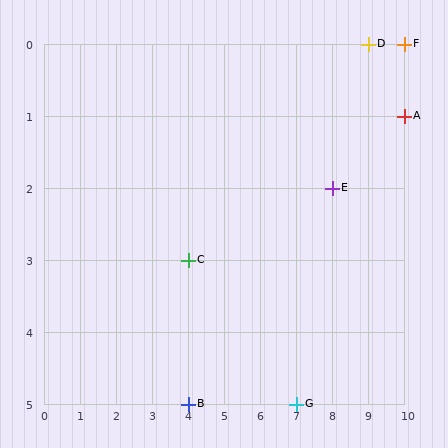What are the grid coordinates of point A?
Point A is at grid coordinates (10, 1).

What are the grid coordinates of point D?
Point D is at grid coordinates (9, 0).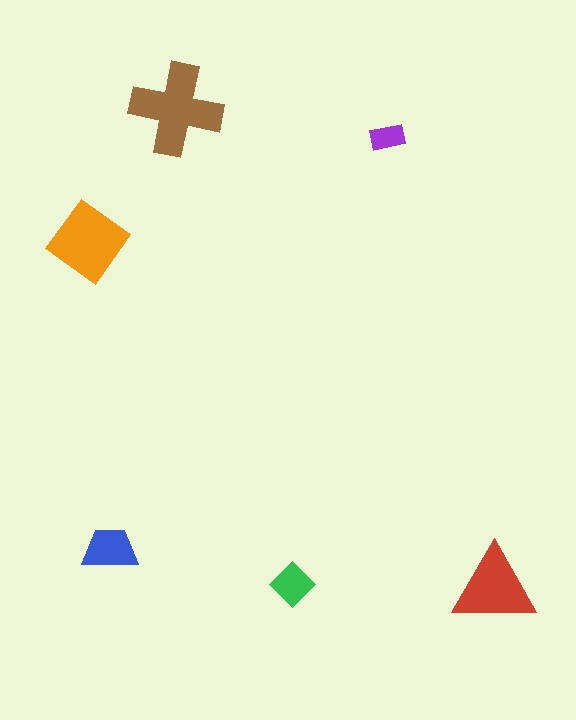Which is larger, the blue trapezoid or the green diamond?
The blue trapezoid.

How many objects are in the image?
There are 6 objects in the image.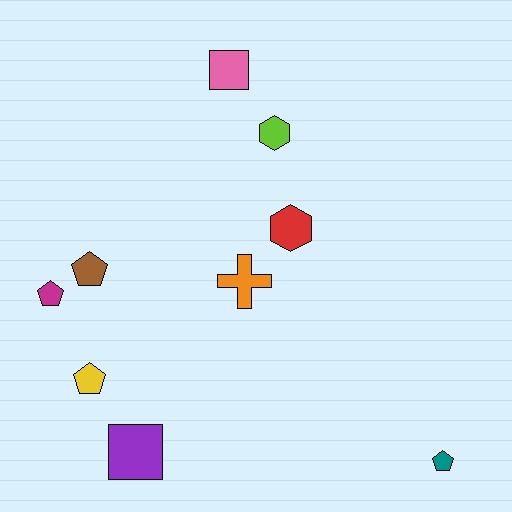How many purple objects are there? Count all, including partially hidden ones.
There is 1 purple object.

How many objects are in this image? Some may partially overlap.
There are 9 objects.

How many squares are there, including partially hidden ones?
There are 2 squares.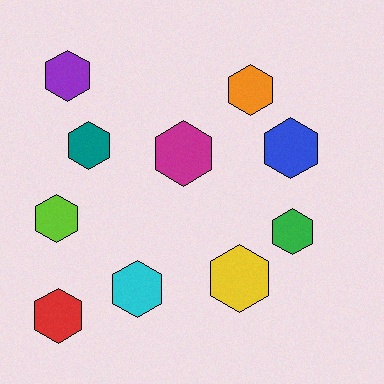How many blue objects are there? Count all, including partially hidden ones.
There is 1 blue object.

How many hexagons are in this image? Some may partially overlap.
There are 10 hexagons.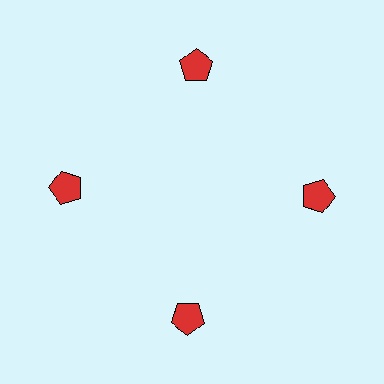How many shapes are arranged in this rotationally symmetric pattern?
There are 4 shapes, arranged in 4 groups of 1.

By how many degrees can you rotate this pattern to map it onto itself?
The pattern maps onto itself every 90 degrees of rotation.